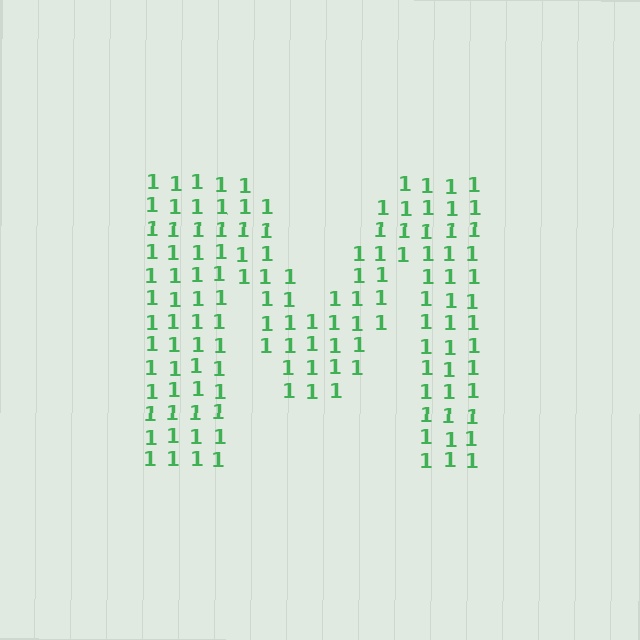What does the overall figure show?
The overall figure shows the letter M.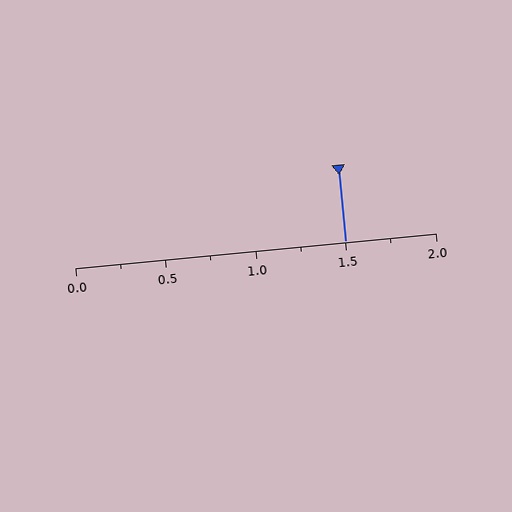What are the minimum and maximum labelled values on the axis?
The axis runs from 0.0 to 2.0.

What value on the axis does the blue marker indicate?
The marker indicates approximately 1.5.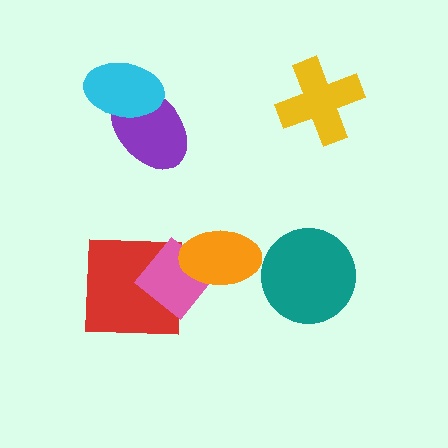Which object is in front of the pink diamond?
The orange ellipse is in front of the pink diamond.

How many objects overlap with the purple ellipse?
1 object overlaps with the purple ellipse.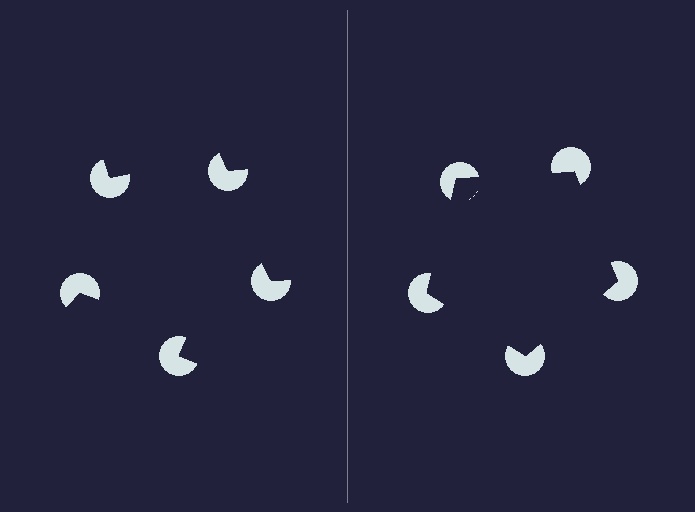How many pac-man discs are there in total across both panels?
10 — 5 on each side.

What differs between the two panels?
The pac-man discs are positioned identically on both sides; only the wedge orientations differ. On the right they align to a pentagon; on the left they are misaligned.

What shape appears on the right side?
An illusory pentagon.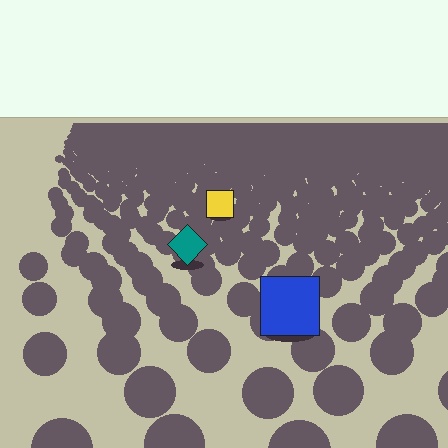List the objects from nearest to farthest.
From nearest to farthest: the blue square, the teal diamond, the yellow square.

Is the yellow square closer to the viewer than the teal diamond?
No. The teal diamond is closer — you can tell from the texture gradient: the ground texture is coarser near it.